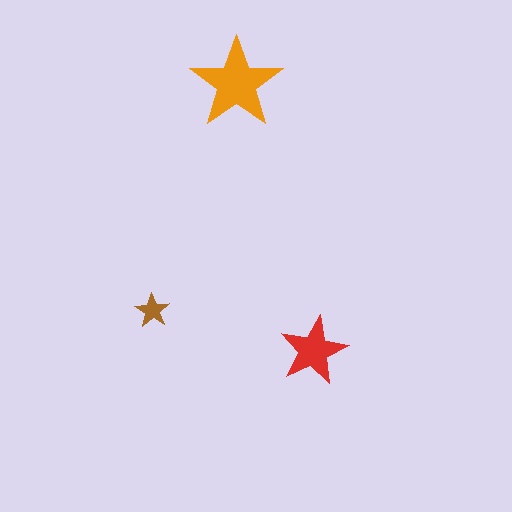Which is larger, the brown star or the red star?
The red one.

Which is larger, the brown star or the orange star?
The orange one.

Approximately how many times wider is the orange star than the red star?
About 1.5 times wider.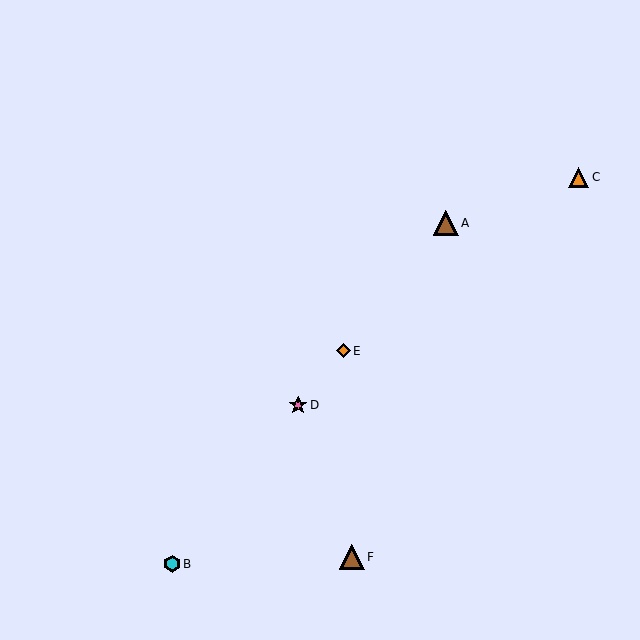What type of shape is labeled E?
Shape E is an orange diamond.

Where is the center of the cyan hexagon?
The center of the cyan hexagon is at (172, 564).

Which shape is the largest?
The brown triangle (labeled A) is the largest.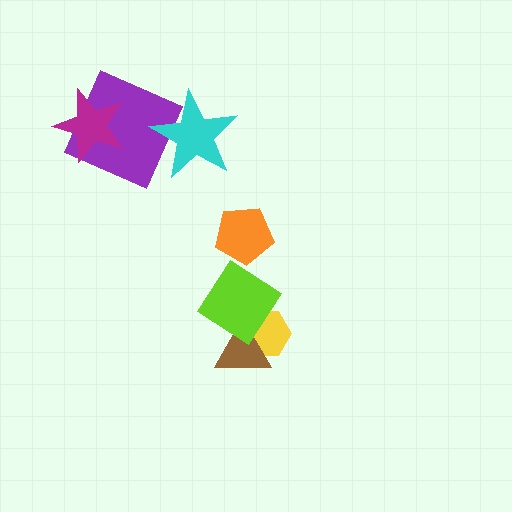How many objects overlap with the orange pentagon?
0 objects overlap with the orange pentagon.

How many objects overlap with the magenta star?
1 object overlaps with the magenta star.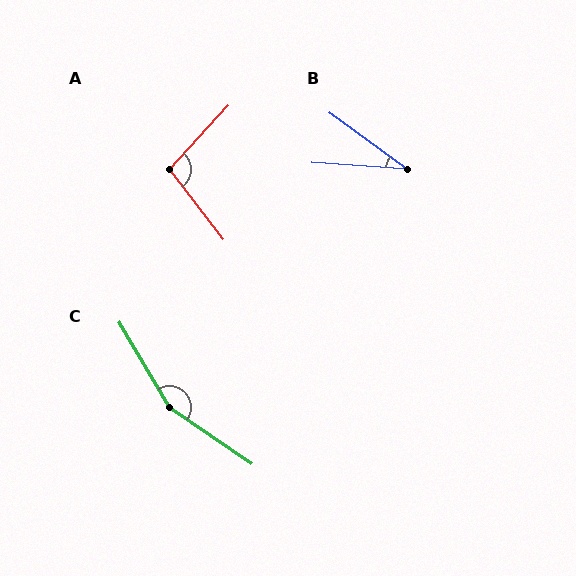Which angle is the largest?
C, at approximately 155 degrees.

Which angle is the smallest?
B, at approximately 32 degrees.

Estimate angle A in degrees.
Approximately 100 degrees.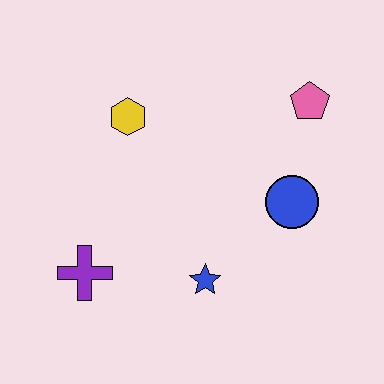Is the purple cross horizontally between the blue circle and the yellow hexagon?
No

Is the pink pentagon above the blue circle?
Yes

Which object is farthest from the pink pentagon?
The purple cross is farthest from the pink pentagon.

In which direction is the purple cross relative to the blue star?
The purple cross is to the left of the blue star.